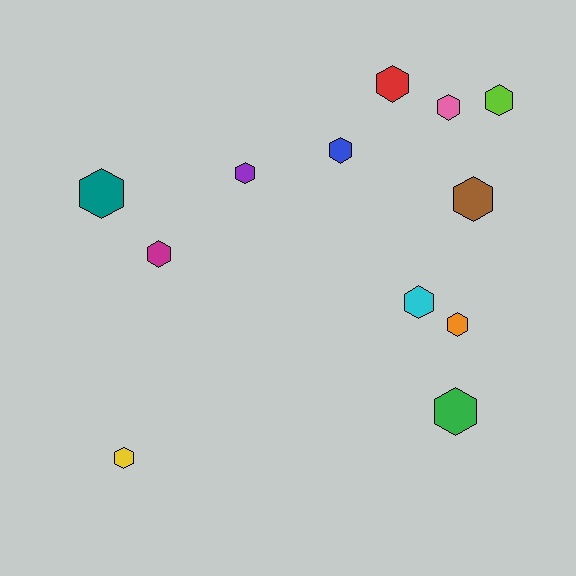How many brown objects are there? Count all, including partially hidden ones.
There is 1 brown object.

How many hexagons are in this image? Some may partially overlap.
There are 12 hexagons.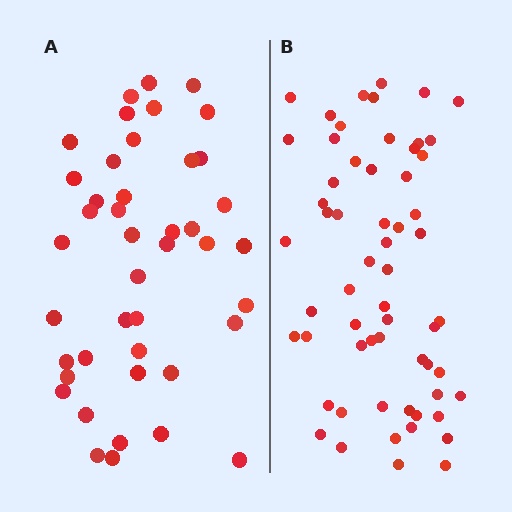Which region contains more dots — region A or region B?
Region B (the right region) has more dots.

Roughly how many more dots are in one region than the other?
Region B has approximately 15 more dots than region A.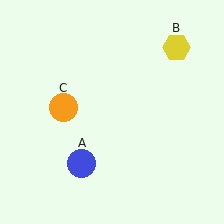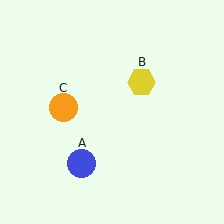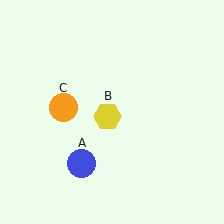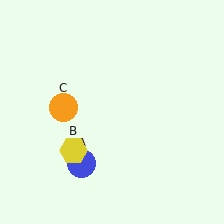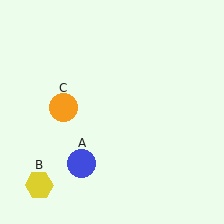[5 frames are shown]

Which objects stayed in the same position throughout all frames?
Blue circle (object A) and orange circle (object C) remained stationary.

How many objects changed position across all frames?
1 object changed position: yellow hexagon (object B).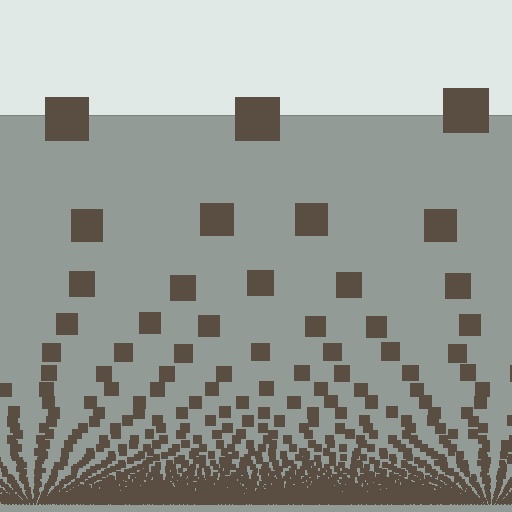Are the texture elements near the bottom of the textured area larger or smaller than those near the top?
Smaller. The gradient is inverted — elements near the bottom are smaller and denser.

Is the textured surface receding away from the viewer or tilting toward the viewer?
The surface appears to tilt toward the viewer. Texture elements get larger and sparser toward the top.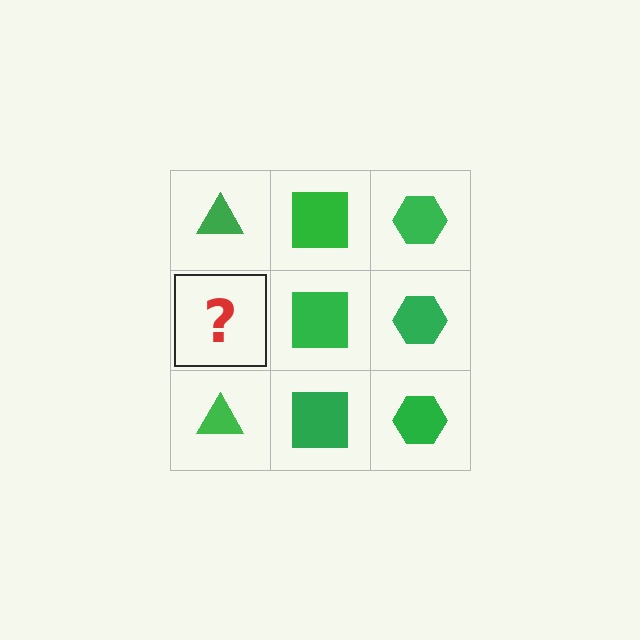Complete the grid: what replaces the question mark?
The question mark should be replaced with a green triangle.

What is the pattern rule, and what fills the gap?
The rule is that each column has a consistent shape. The gap should be filled with a green triangle.